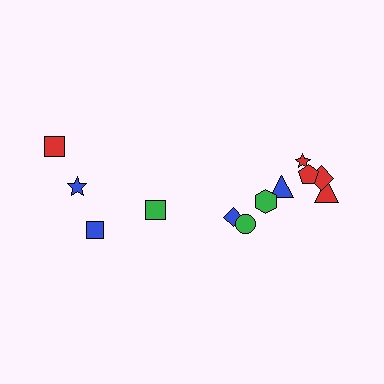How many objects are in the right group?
There are 8 objects.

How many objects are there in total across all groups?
There are 12 objects.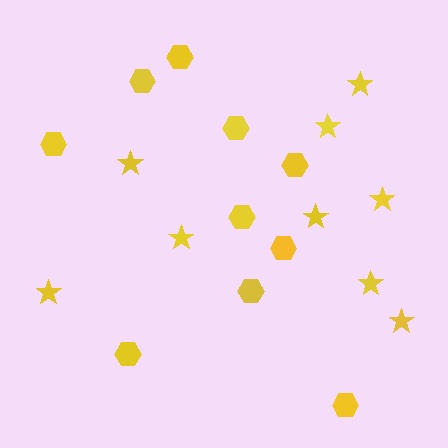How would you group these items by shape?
There are 2 groups: one group of stars (9) and one group of hexagons (10).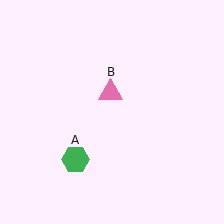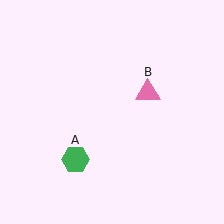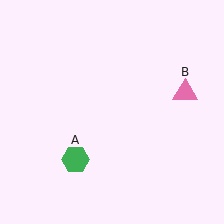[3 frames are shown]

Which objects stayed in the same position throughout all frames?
Green hexagon (object A) remained stationary.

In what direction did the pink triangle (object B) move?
The pink triangle (object B) moved right.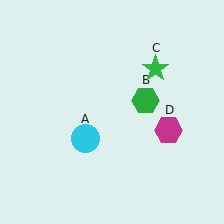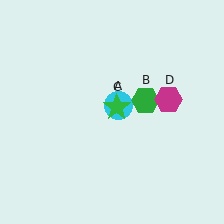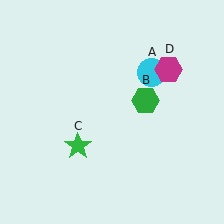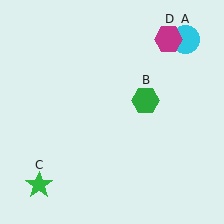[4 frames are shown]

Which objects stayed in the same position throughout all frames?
Green hexagon (object B) remained stationary.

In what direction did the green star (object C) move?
The green star (object C) moved down and to the left.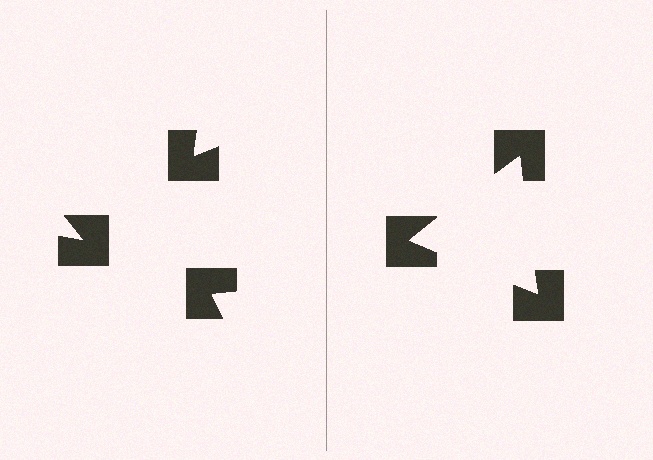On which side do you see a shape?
An illusory triangle appears on the right side. On the left side the wedge cuts are rotated, so no coherent shape forms.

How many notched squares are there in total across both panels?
6 — 3 on each side.